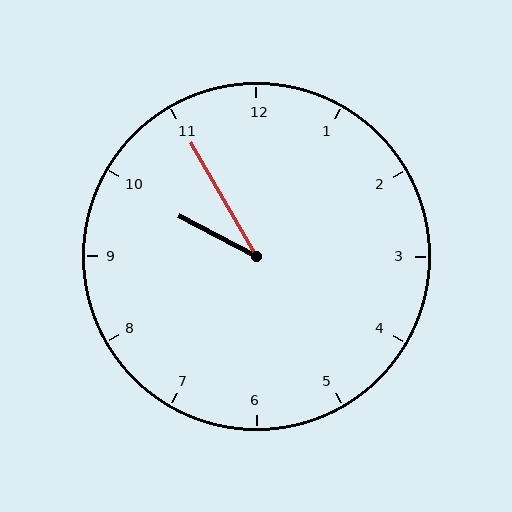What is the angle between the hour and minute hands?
Approximately 32 degrees.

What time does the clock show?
9:55.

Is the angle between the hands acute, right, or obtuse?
It is acute.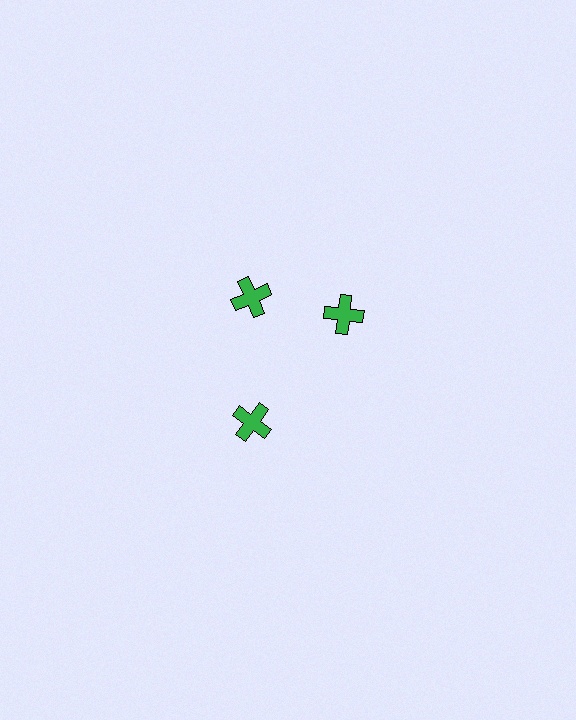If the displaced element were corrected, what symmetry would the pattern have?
It would have 3-fold rotational symmetry — the pattern would map onto itself every 120 degrees.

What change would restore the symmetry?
The symmetry would be restored by rotating it back into even spacing with its neighbors so that all 3 crosses sit at equal angles and equal distance from the center.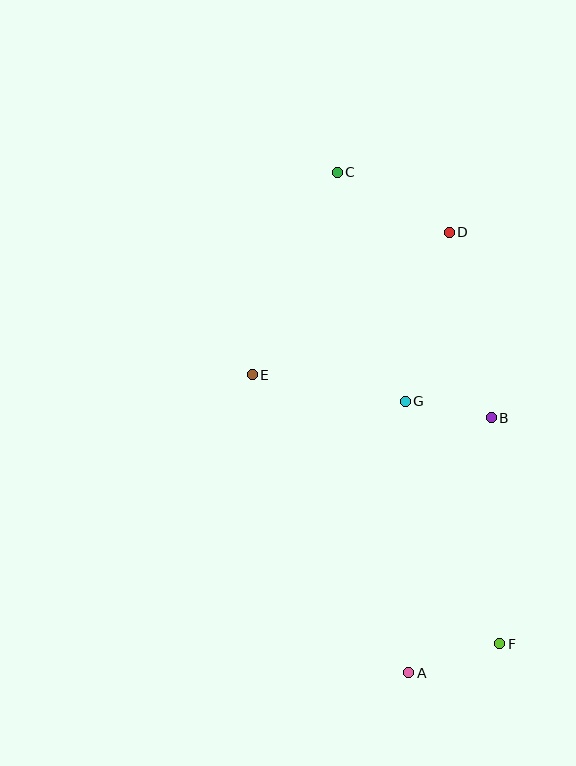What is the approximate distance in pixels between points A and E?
The distance between A and E is approximately 337 pixels.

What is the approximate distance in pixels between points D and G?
The distance between D and G is approximately 175 pixels.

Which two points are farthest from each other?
Points A and C are farthest from each other.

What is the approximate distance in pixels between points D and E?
The distance between D and E is approximately 243 pixels.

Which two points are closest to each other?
Points B and G are closest to each other.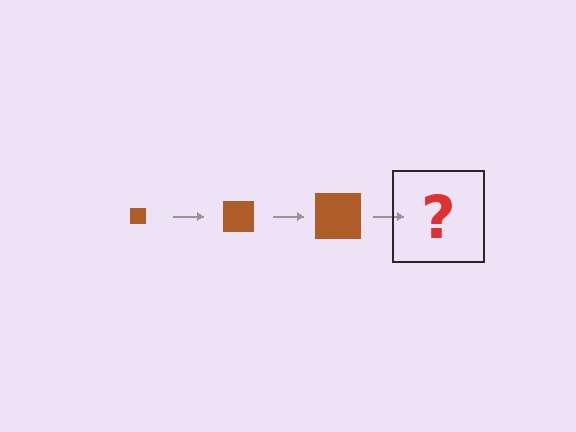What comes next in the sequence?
The next element should be a brown square, larger than the previous one.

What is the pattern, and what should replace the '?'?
The pattern is that the square gets progressively larger each step. The '?' should be a brown square, larger than the previous one.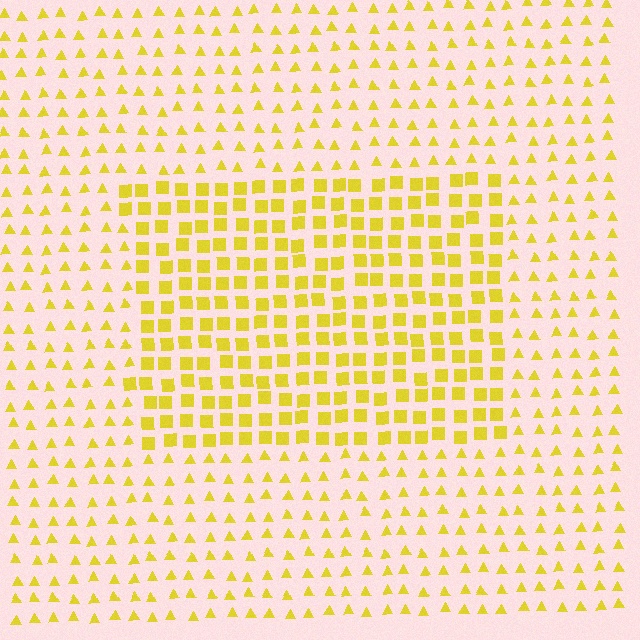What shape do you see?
I see a rectangle.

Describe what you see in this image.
The image is filled with small yellow elements arranged in a uniform grid. A rectangle-shaped region contains squares, while the surrounding area contains triangles. The boundary is defined purely by the change in element shape.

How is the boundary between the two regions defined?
The boundary is defined by a change in element shape: squares inside vs. triangles outside. All elements share the same color and spacing.